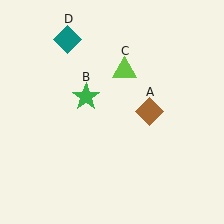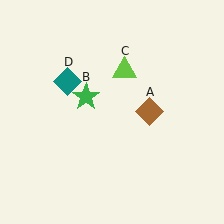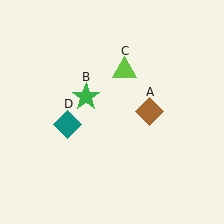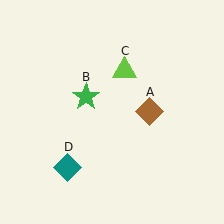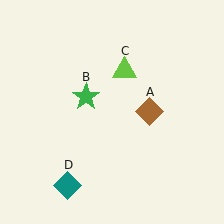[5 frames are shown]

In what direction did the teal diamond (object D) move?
The teal diamond (object D) moved down.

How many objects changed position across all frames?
1 object changed position: teal diamond (object D).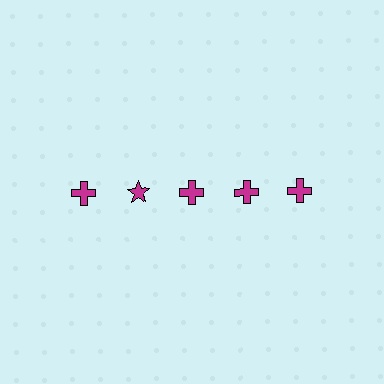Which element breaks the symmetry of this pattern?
The magenta star in the top row, second from left column breaks the symmetry. All other shapes are magenta crosses.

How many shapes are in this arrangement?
There are 5 shapes arranged in a grid pattern.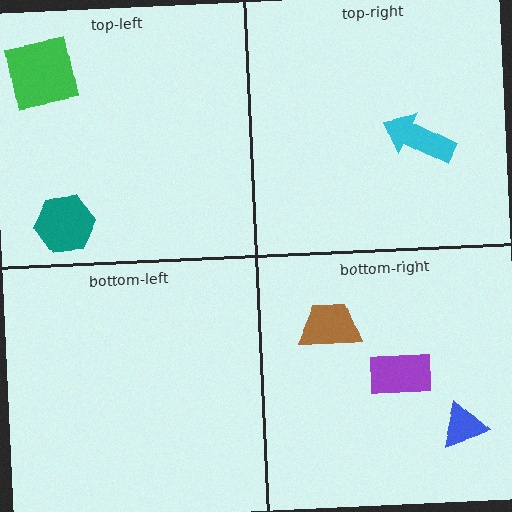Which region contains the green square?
The top-left region.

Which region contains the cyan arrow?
The top-right region.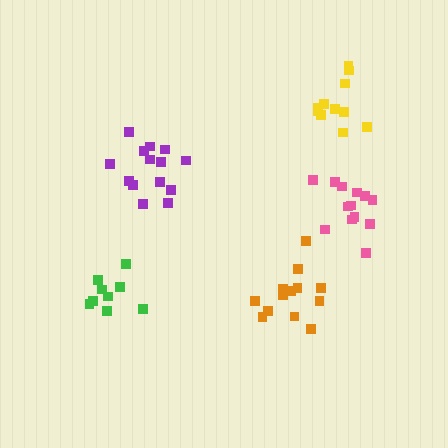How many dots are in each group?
Group 1: 9 dots, Group 2: 14 dots, Group 3: 11 dots, Group 4: 13 dots, Group 5: 13 dots (60 total).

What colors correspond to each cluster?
The clusters are colored: green, purple, yellow, orange, pink.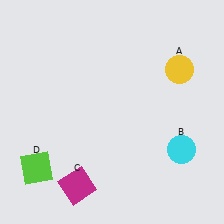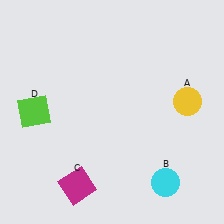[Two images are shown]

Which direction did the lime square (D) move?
The lime square (D) moved up.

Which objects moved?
The objects that moved are: the yellow circle (A), the cyan circle (B), the lime square (D).